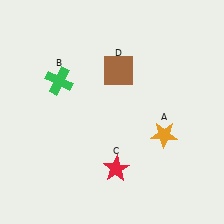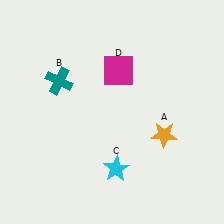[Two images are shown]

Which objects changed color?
B changed from green to teal. C changed from red to cyan. D changed from brown to magenta.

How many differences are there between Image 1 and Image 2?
There are 3 differences between the two images.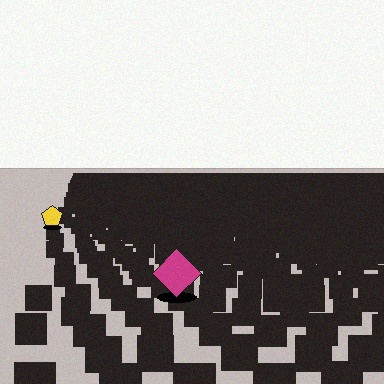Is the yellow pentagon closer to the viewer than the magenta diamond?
No. The magenta diamond is closer — you can tell from the texture gradient: the ground texture is coarser near it.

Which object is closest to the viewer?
The magenta diamond is closest. The texture marks near it are larger and more spread out.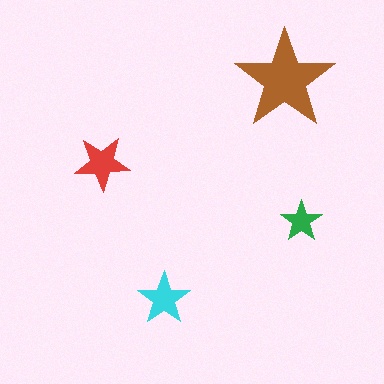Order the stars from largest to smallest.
the brown one, the red one, the cyan one, the green one.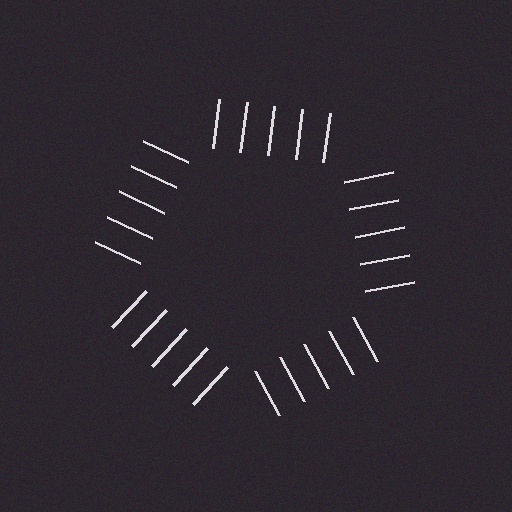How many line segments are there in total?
25 — 5 along each of the 5 edges.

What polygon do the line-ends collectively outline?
An illusory pentagon — the line segments terminate on its edges but no continuous stroke is drawn.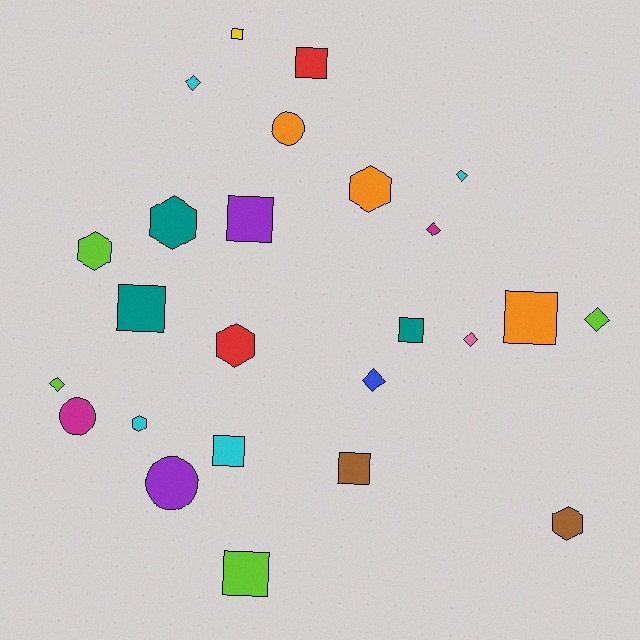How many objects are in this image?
There are 25 objects.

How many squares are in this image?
There are 9 squares.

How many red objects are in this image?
There are 2 red objects.